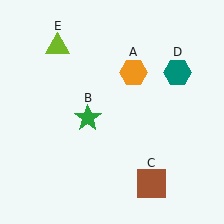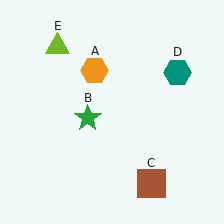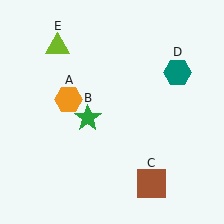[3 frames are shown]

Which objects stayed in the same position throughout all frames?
Green star (object B) and brown square (object C) and teal hexagon (object D) and lime triangle (object E) remained stationary.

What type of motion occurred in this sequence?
The orange hexagon (object A) rotated counterclockwise around the center of the scene.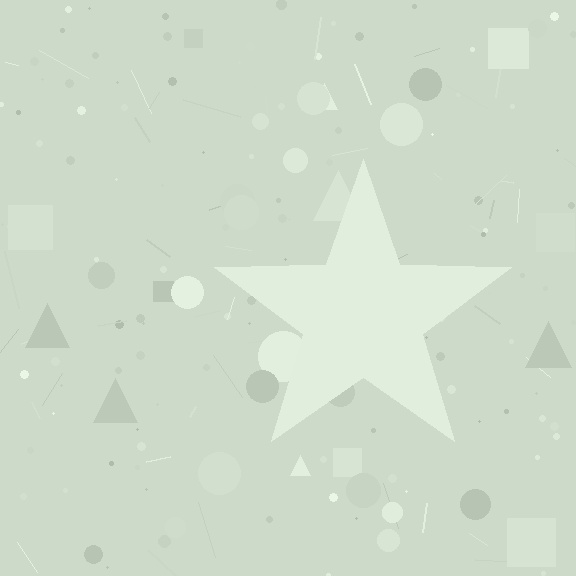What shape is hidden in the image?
A star is hidden in the image.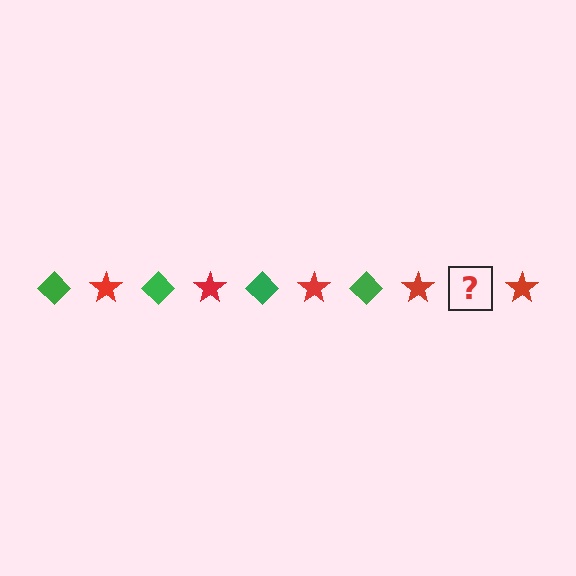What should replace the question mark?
The question mark should be replaced with a green diamond.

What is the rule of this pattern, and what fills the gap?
The rule is that the pattern alternates between green diamond and red star. The gap should be filled with a green diamond.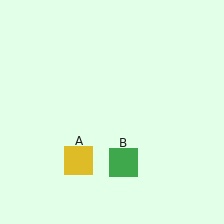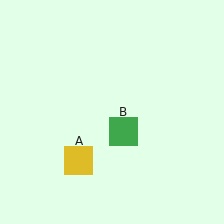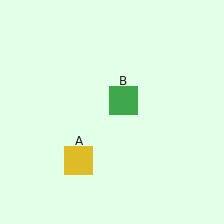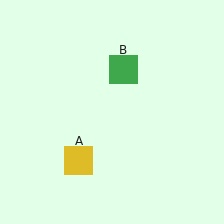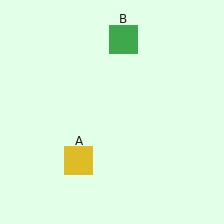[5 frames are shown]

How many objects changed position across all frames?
1 object changed position: green square (object B).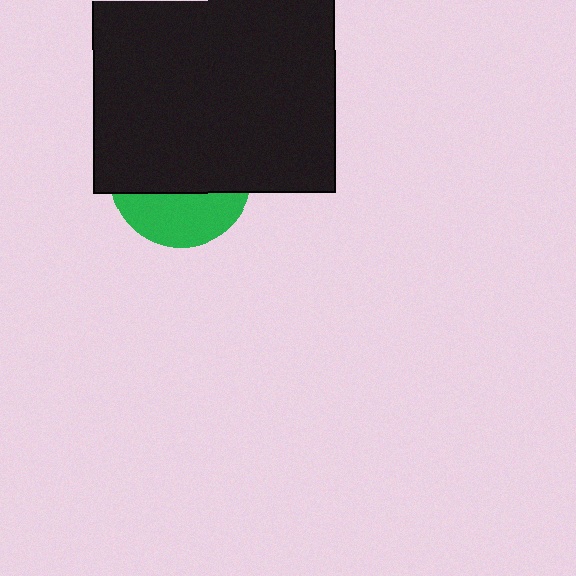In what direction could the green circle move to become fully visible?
The green circle could move down. That would shift it out from behind the black square entirely.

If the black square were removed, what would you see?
You would see the complete green circle.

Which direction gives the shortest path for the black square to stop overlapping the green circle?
Moving up gives the shortest separation.